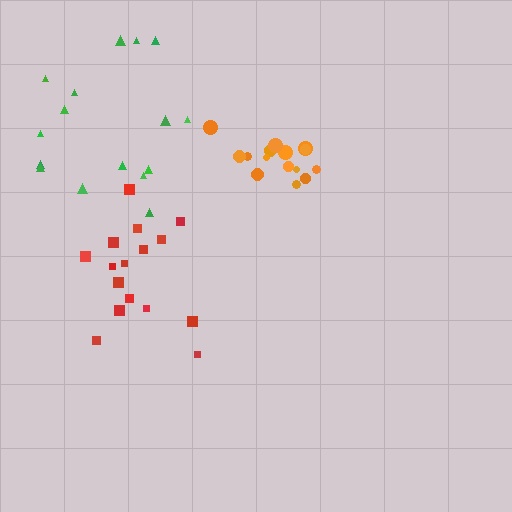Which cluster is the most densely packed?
Orange.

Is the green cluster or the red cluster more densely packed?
Red.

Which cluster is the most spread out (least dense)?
Green.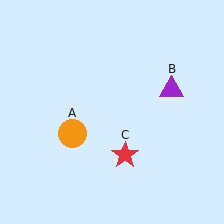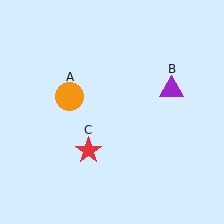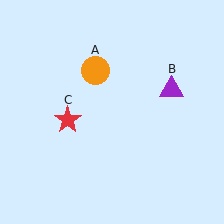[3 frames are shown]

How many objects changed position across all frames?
2 objects changed position: orange circle (object A), red star (object C).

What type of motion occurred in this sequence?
The orange circle (object A), red star (object C) rotated clockwise around the center of the scene.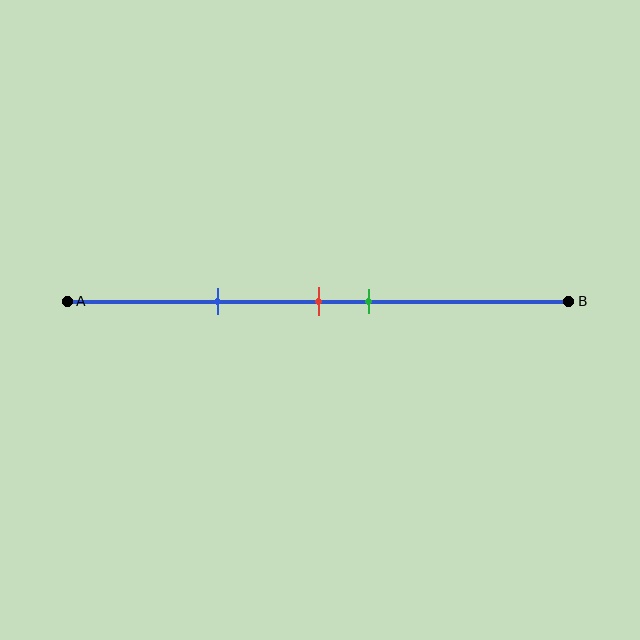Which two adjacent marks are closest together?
The red and green marks are the closest adjacent pair.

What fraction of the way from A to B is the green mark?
The green mark is approximately 60% (0.6) of the way from A to B.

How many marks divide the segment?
There are 3 marks dividing the segment.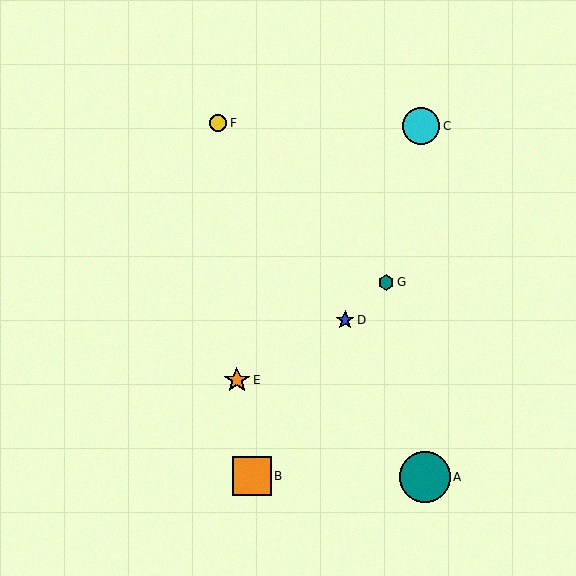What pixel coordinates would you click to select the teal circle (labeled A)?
Click at (425, 477) to select the teal circle A.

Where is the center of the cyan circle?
The center of the cyan circle is at (421, 126).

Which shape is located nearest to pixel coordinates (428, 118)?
The cyan circle (labeled C) at (421, 126) is nearest to that location.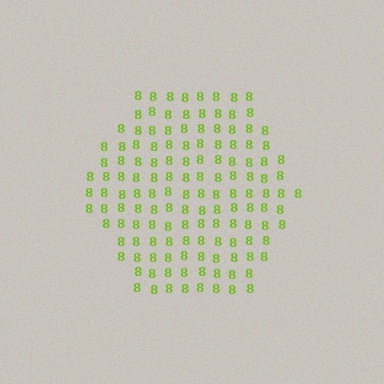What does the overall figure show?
The overall figure shows a hexagon.